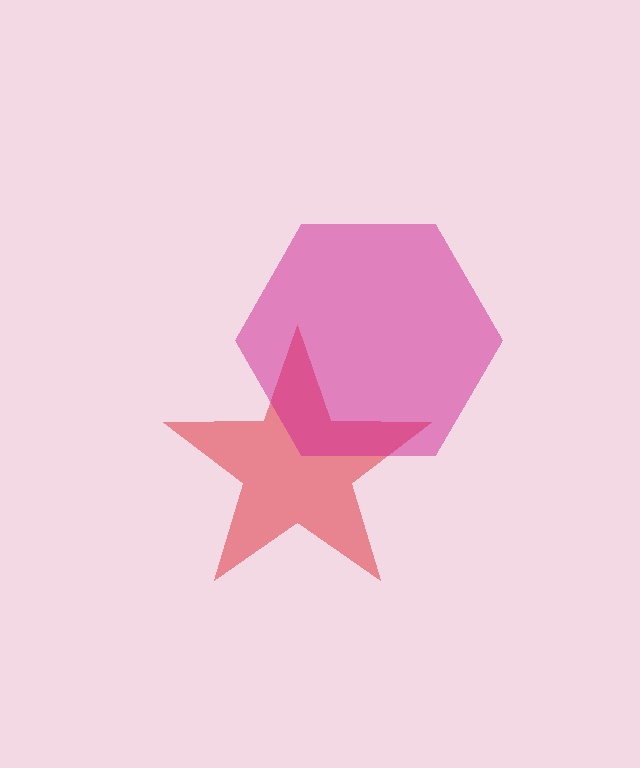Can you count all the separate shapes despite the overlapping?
Yes, there are 2 separate shapes.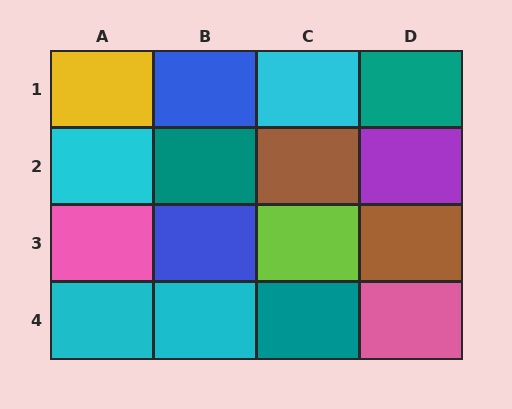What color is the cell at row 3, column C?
Lime.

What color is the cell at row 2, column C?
Brown.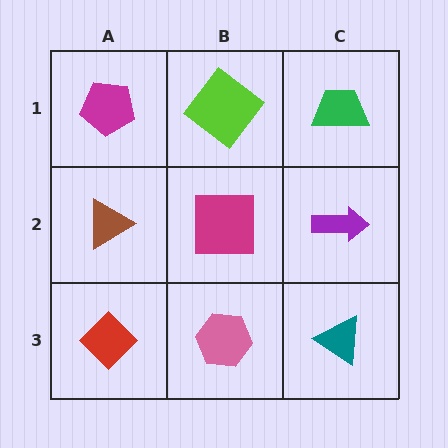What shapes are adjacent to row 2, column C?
A green trapezoid (row 1, column C), a teal triangle (row 3, column C), a magenta square (row 2, column B).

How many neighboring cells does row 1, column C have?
2.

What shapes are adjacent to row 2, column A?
A magenta pentagon (row 1, column A), a red diamond (row 3, column A), a magenta square (row 2, column B).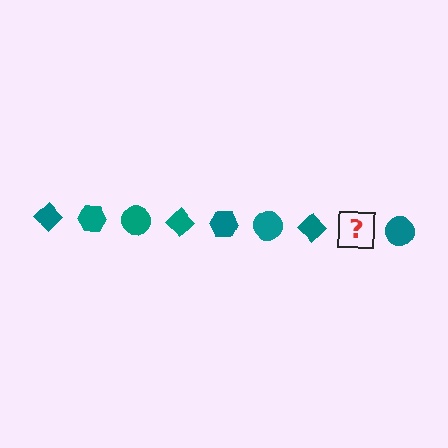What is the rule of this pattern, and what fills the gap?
The rule is that the pattern cycles through diamond, hexagon, circle shapes in teal. The gap should be filled with a teal hexagon.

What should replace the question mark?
The question mark should be replaced with a teal hexagon.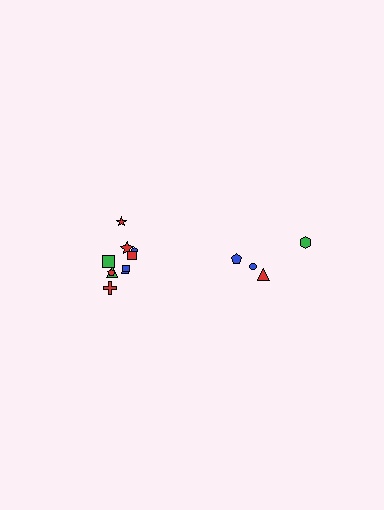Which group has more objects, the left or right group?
The left group.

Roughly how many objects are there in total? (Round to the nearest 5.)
Roughly 15 objects in total.